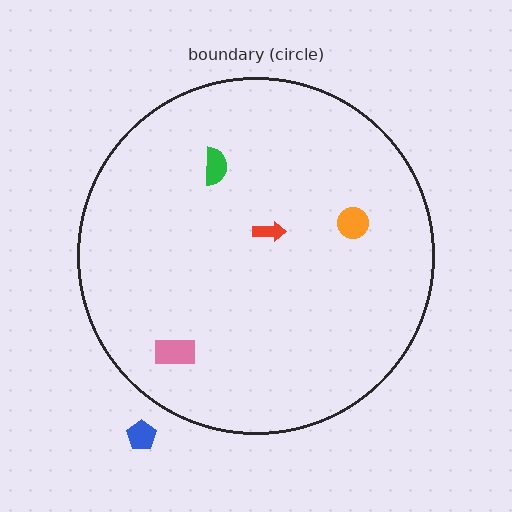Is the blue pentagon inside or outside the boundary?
Outside.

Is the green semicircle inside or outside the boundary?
Inside.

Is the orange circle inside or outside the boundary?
Inside.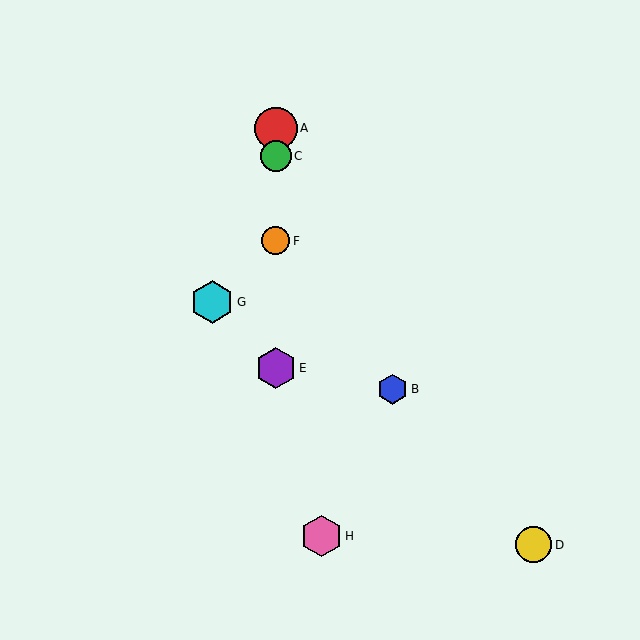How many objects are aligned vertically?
4 objects (A, C, E, F) are aligned vertically.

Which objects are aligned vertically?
Objects A, C, E, F are aligned vertically.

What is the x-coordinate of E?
Object E is at x≈276.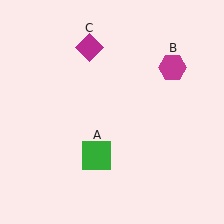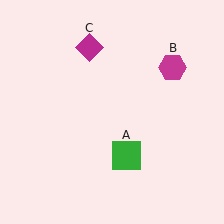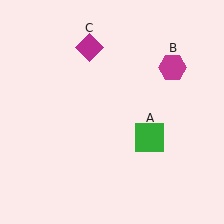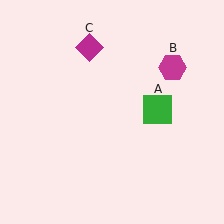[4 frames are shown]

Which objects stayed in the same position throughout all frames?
Magenta hexagon (object B) and magenta diamond (object C) remained stationary.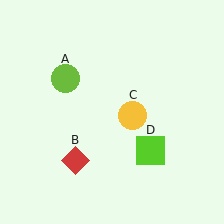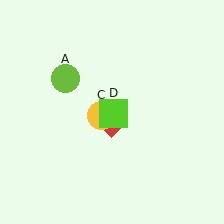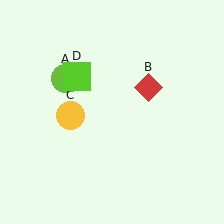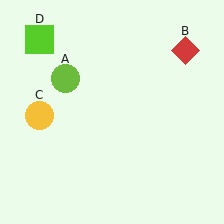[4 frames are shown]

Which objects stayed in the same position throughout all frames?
Lime circle (object A) remained stationary.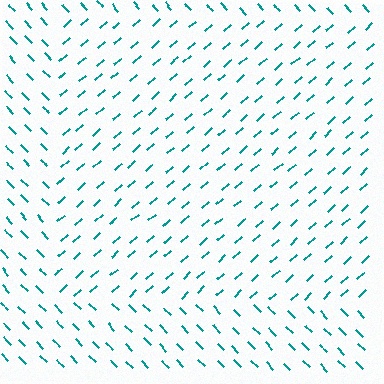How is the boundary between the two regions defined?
The boundary is defined purely by a change in line orientation (approximately 87 degrees difference). All lines are the same color and thickness.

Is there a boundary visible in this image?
Yes, there is a texture boundary formed by a change in line orientation.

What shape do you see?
I see a rectangle.